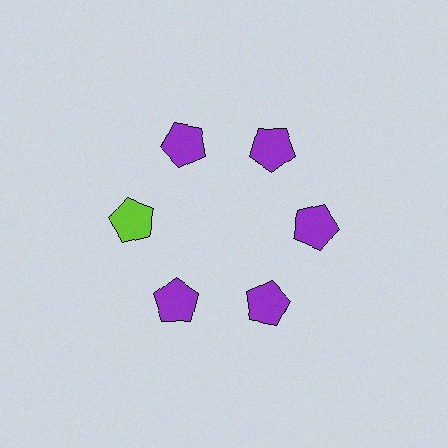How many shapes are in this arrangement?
There are 6 shapes arranged in a ring pattern.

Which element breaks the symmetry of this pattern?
The lime pentagon at roughly the 9 o'clock position breaks the symmetry. All other shapes are purple pentagons.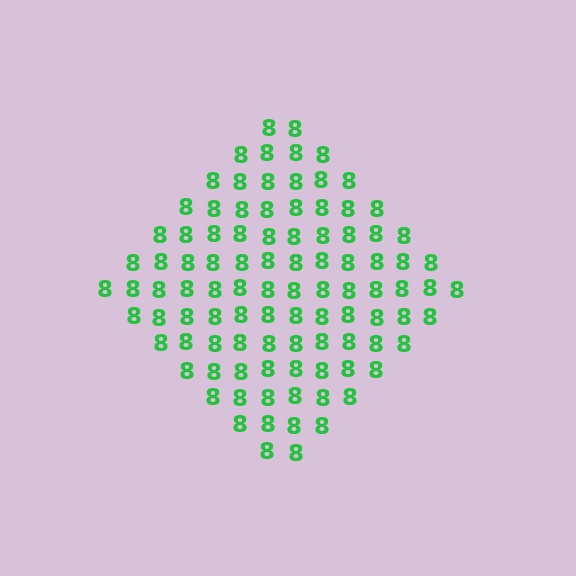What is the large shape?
The large shape is a diamond.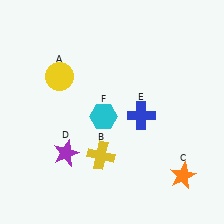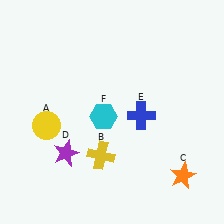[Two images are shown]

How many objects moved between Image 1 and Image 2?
1 object moved between the two images.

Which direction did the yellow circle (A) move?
The yellow circle (A) moved down.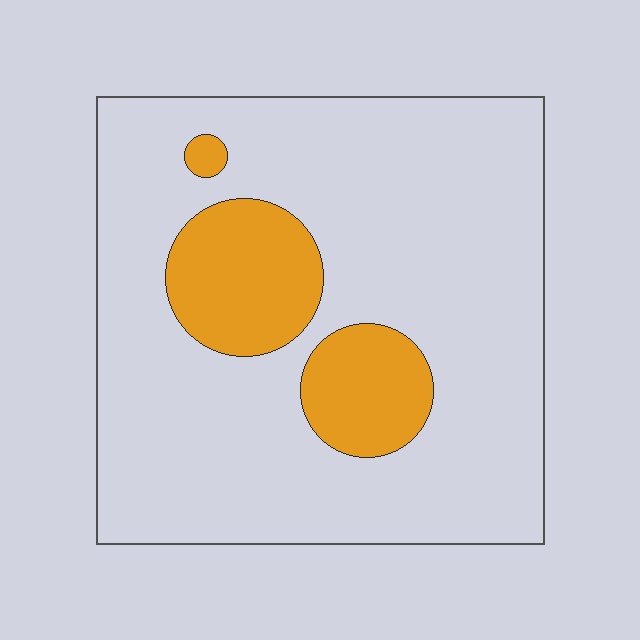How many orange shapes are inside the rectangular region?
3.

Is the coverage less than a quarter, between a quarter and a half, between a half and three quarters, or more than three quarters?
Less than a quarter.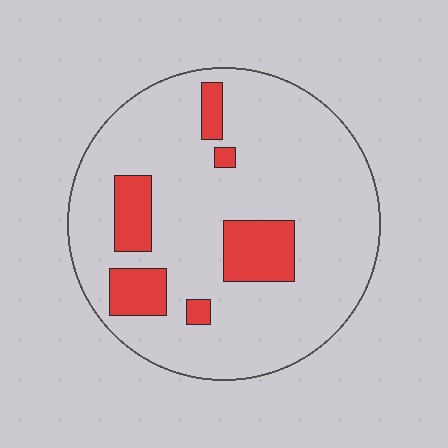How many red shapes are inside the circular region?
6.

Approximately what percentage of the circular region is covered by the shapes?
Approximately 15%.